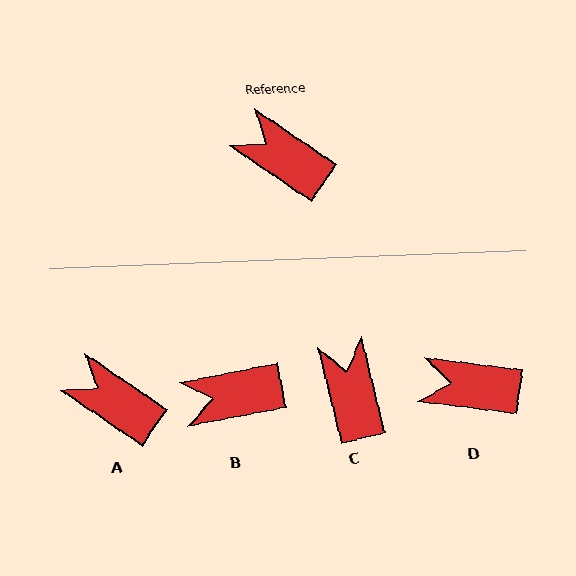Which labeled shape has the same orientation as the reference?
A.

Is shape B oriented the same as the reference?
No, it is off by about 45 degrees.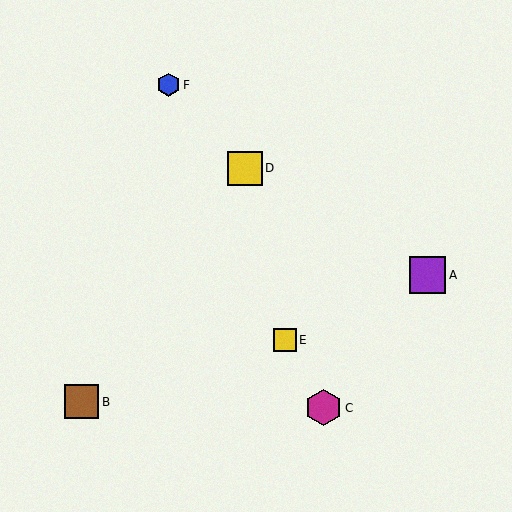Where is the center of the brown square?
The center of the brown square is at (82, 402).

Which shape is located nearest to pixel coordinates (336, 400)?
The magenta hexagon (labeled C) at (323, 408) is nearest to that location.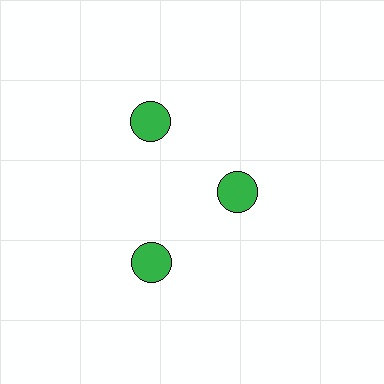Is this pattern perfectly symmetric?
No. The 3 green circles are arranged in a ring, but one element near the 3 o'clock position is pulled inward toward the center, breaking the 3-fold rotational symmetry.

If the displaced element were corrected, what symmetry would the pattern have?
It would have 3-fold rotational symmetry — the pattern would map onto itself every 120 degrees.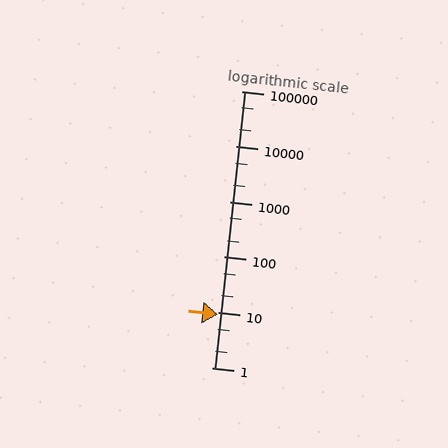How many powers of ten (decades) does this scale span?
The scale spans 5 decades, from 1 to 100000.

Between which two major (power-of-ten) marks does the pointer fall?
The pointer is between 1 and 10.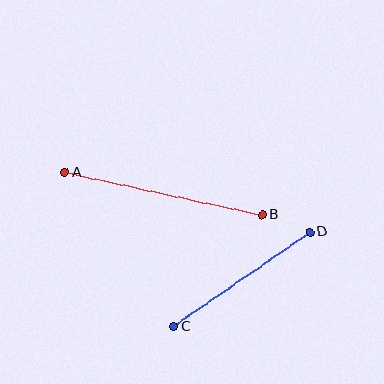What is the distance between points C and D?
The distance is approximately 166 pixels.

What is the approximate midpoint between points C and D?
The midpoint is at approximately (242, 279) pixels.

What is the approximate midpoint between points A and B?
The midpoint is at approximately (164, 194) pixels.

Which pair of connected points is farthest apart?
Points A and B are farthest apart.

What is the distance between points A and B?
The distance is approximately 202 pixels.